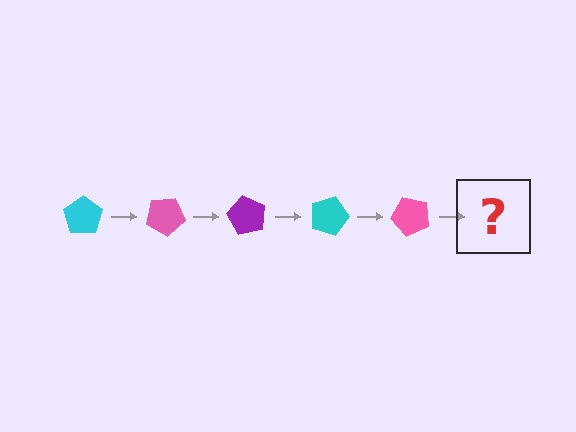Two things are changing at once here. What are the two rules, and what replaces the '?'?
The two rules are that it rotates 30 degrees each step and the color cycles through cyan, pink, and purple. The '?' should be a purple pentagon, rotated 150 degrees from the start.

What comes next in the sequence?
The next element should be a purple pentagon, rotated 150 degrees from the start.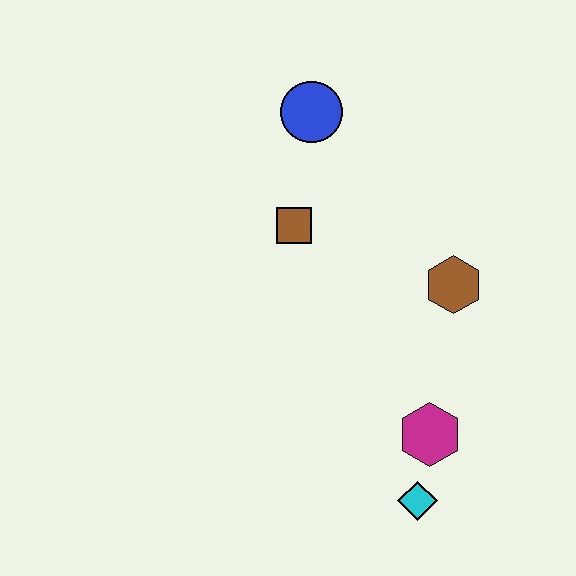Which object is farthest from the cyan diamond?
The blue circle is farthest from the cyan diamond.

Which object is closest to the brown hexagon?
The magenta hexagon is closest to the brown hexagon.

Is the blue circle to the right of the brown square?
Yes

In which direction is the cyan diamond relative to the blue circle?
The cyan diamond is below the blue circle.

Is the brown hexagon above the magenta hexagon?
Yes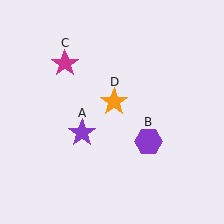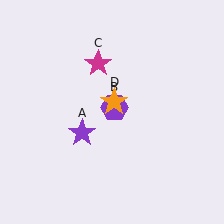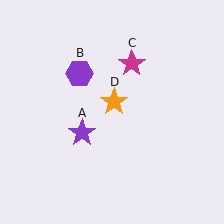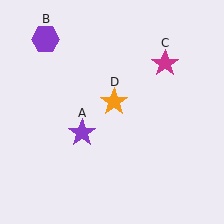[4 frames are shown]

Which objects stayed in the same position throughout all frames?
Purple star (object A) and orange star (object D) remained stationary.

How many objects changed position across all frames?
2 objects changed position: purple hexagon (object B), magenta star (object C).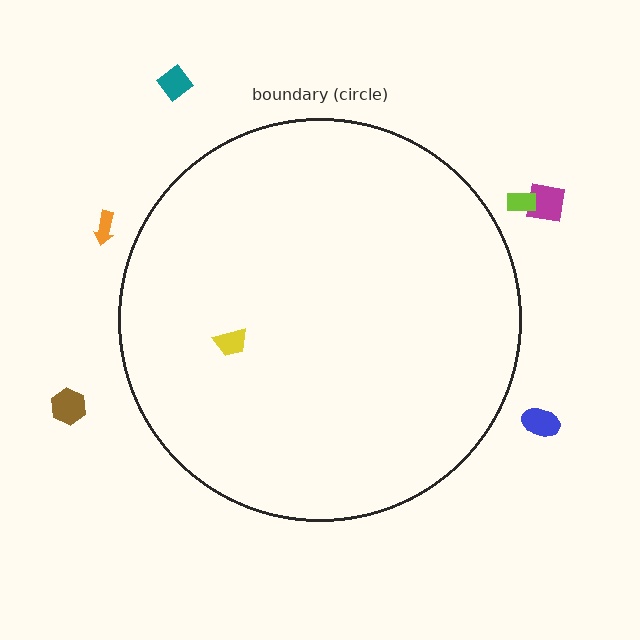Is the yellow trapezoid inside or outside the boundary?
Inside.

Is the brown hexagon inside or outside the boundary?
Outside.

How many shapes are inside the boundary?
1 inside, 6 outside.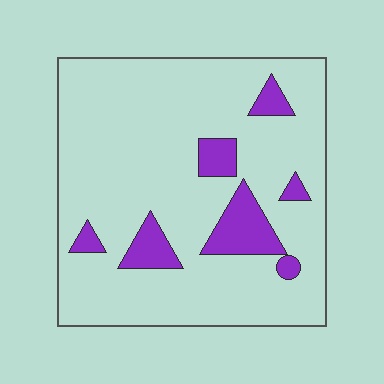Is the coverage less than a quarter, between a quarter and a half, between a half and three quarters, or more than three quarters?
Less than a quarter.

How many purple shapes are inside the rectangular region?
7.